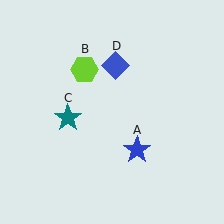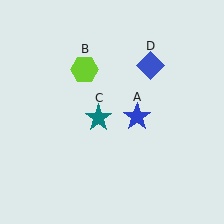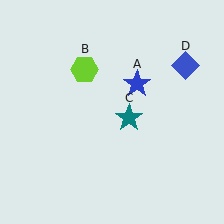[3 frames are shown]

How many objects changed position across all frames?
3 objects changed position: blue star (object A), teal star (object C), blue diamond (object D).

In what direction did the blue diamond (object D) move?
The blue diamond (object D) moved right.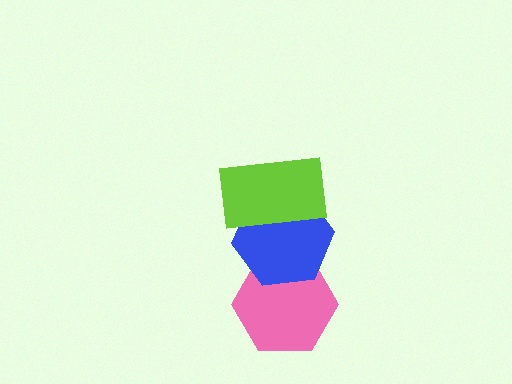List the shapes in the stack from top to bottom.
From top to bottom: the lime rectangle, the blue hexagon, the pink hexagon.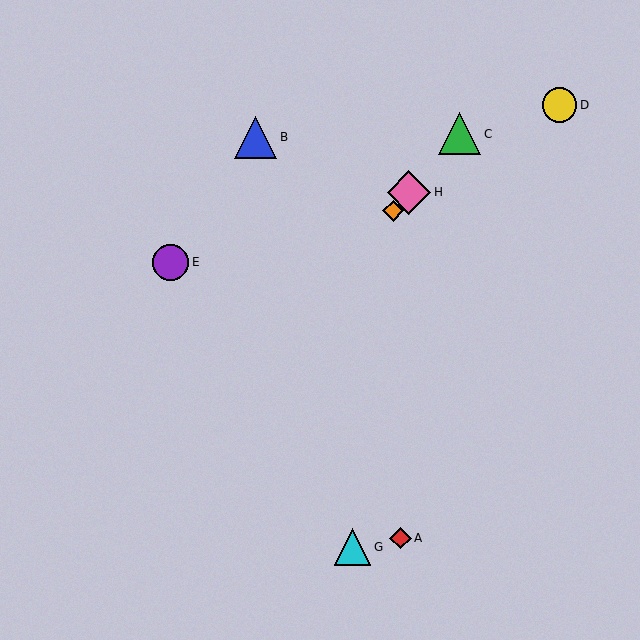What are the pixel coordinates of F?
Object F is at (393, 211).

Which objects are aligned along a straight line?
Objects C, F, H are aligned along a straight line.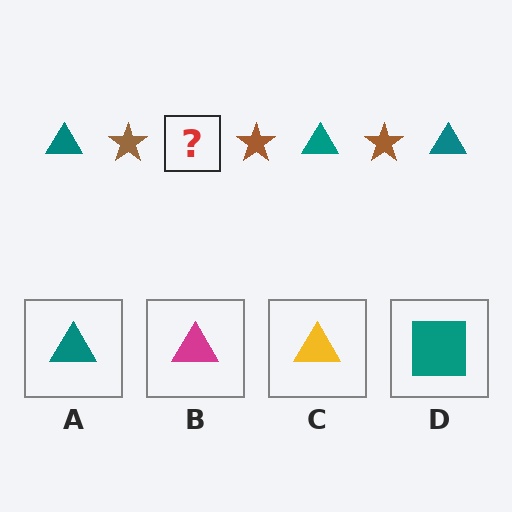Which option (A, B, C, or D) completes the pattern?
A.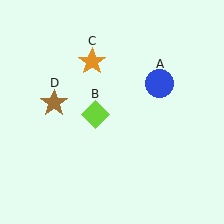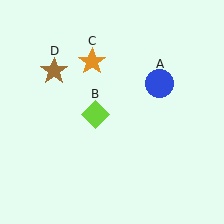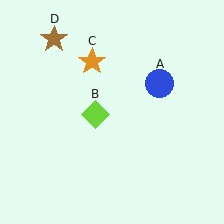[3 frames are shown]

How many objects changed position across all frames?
1 object changed position: brown star (object D).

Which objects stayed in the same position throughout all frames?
Blue circle (object A) and lime diamond (object B) and orange star (object C) remained stationary.